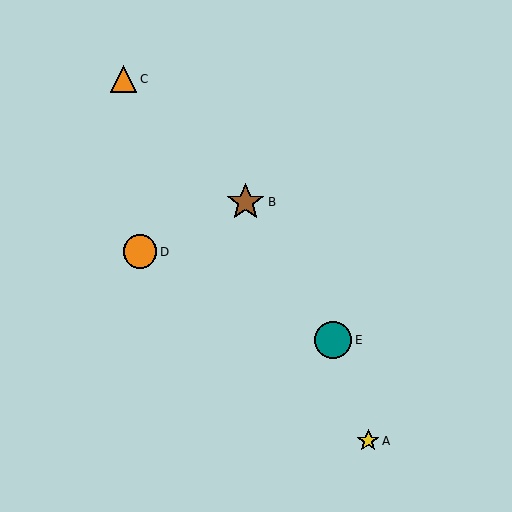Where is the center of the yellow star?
The center of the yellow star is at (368, 441).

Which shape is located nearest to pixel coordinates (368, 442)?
The yellow star (labeled A) at (368, 441) is nearest to that location.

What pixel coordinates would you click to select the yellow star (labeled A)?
Click at (368, 441) to select the yellow star A.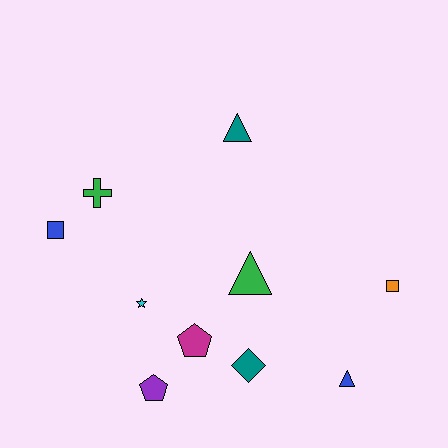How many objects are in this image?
There are 10 objects.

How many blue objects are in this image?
There are 2 blue objects.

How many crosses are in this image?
There is 1 cross.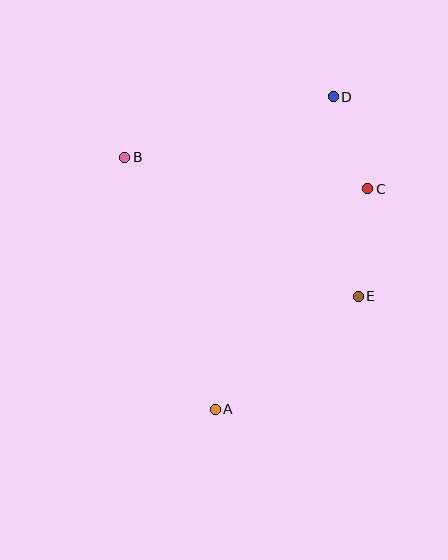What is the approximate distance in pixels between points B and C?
The distance between B and C is approximately 245 pixels.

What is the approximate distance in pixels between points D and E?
The distance between D and E is approximately 201 pixels.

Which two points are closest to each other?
Points C and D are closest to each other.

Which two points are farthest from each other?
Points A and D are farthest from each other.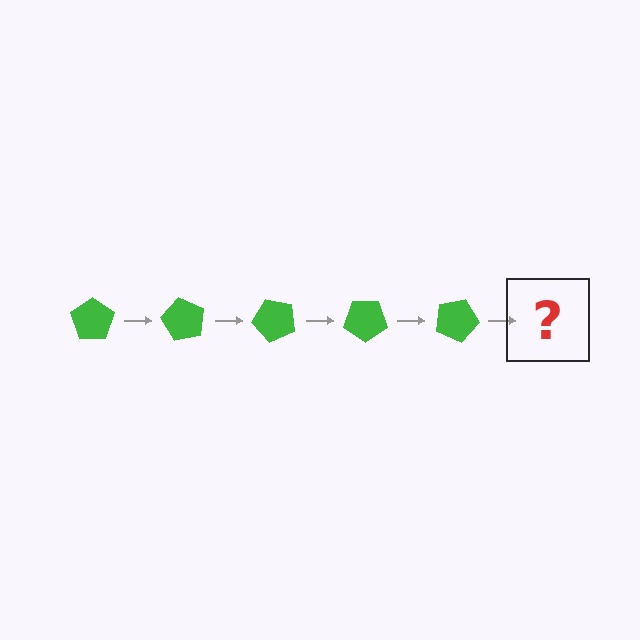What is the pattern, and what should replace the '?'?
The pattern is that the pentagon rotates 60 degrees each step. The '?' should be a green pentagon rotated 300 degrees.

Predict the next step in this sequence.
The next step is a green pentagon rotated 300 degrees.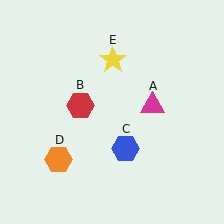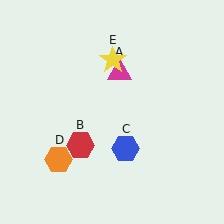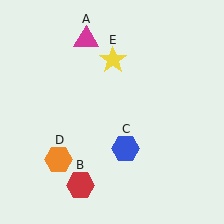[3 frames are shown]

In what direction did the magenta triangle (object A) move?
The magenta triangle (object A) moved up and to the left.